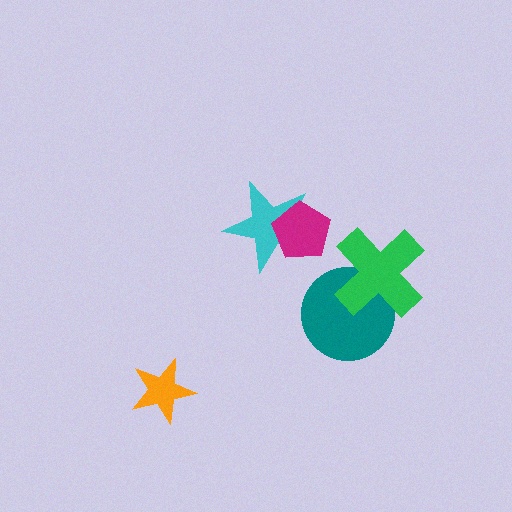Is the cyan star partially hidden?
Yes, it is partially covered by another shape.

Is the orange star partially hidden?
No, no other shape covers it.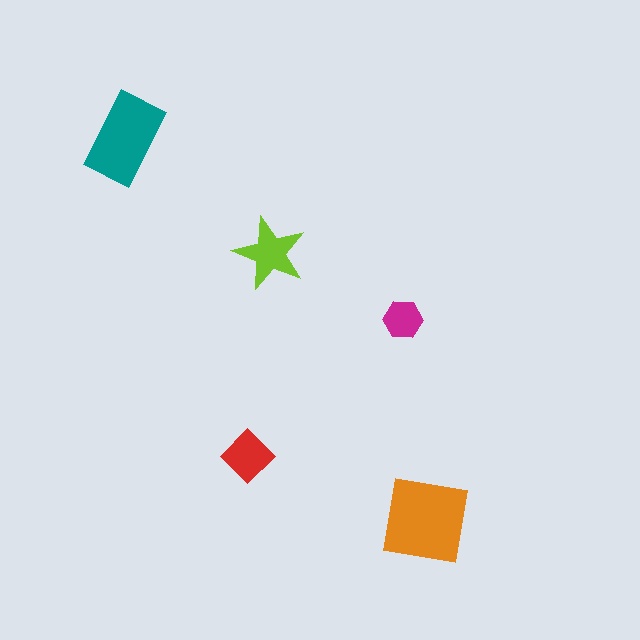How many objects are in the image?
There are 5 objects in the image.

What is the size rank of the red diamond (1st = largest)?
4th.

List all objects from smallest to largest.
The magenta hexagon, the red diamond, the lime star, the teal rectangle, the orange square.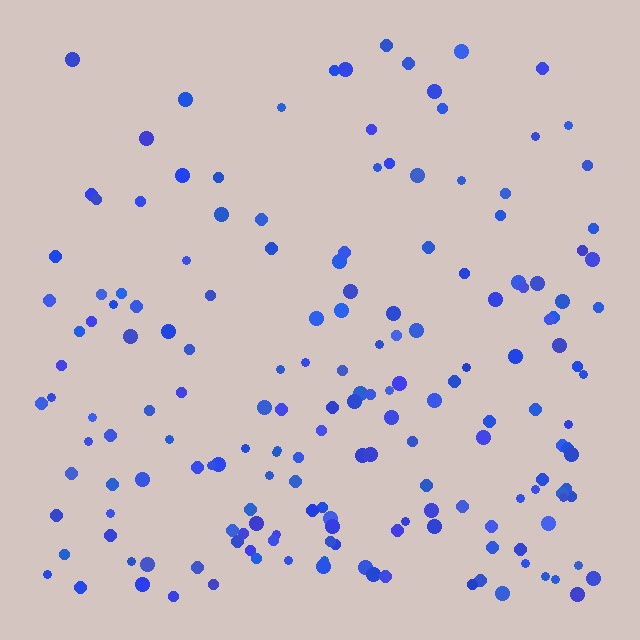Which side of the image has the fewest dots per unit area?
The top.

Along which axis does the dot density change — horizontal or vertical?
Vertical.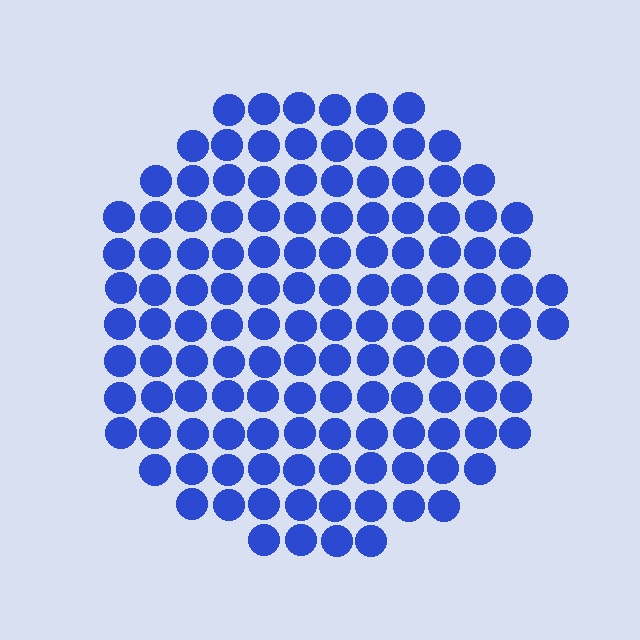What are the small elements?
The small elements are circles.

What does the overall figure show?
The overall figure shows a circle.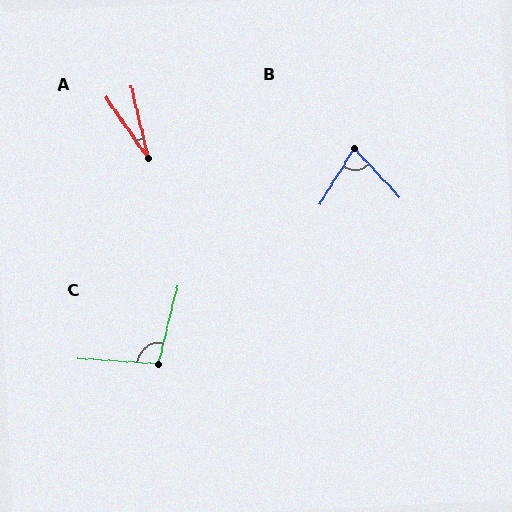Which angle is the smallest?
A, at approximately 22 degrees.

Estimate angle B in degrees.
Approximately 74 degrees.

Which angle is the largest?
C, at approximately 100 degrees.